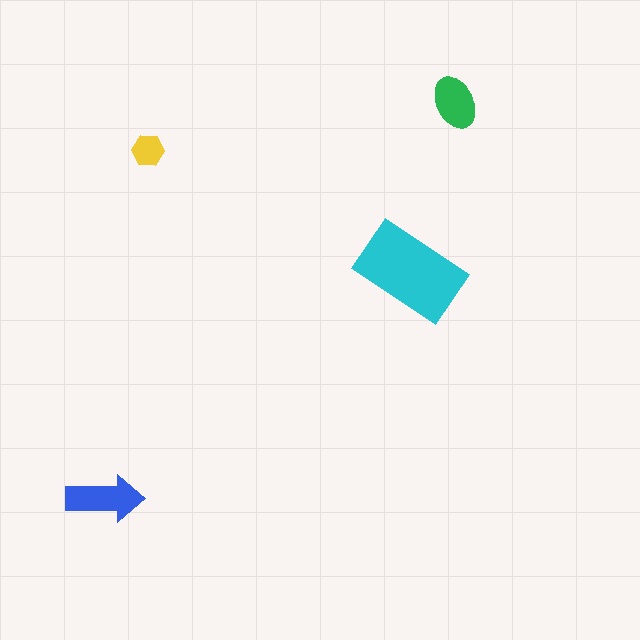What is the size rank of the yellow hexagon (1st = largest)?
4th.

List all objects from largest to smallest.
The cyan rectangle, the blue arrow, the green ellipse, the yellow hexagon.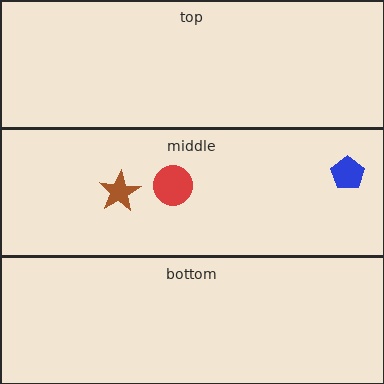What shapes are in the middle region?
The brown star, the blue pentagon, the red circle.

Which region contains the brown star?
The middle region.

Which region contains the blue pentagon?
The middle region.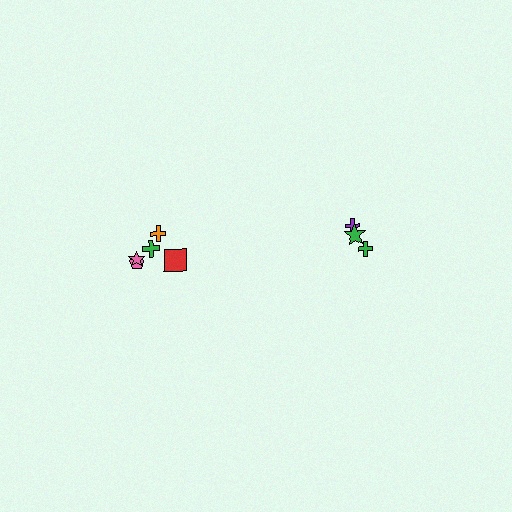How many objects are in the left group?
There are 6 objects.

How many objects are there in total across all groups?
There are 9 objects.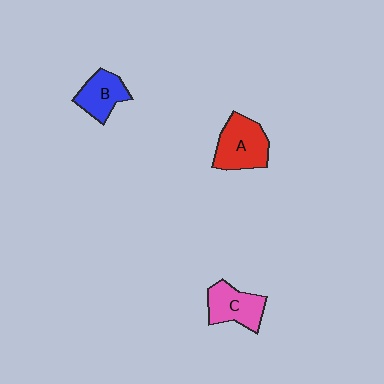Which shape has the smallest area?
Shape B (blue).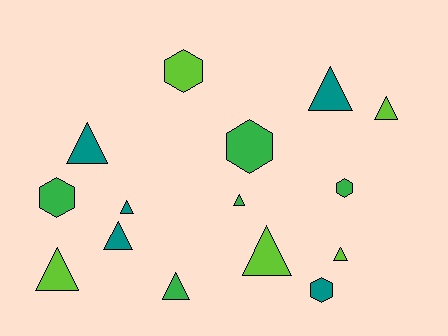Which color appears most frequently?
Lime, with 5 objects.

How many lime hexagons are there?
There is 1 lime hexagon.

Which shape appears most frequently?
Triangle, with 10 objects.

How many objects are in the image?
There are 15 objects.